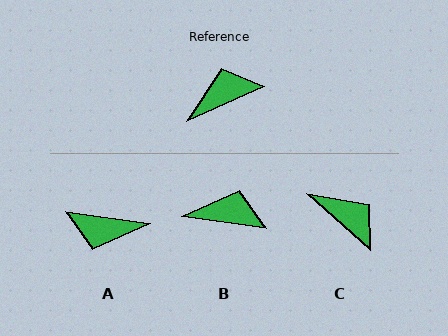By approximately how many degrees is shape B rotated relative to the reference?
Approximately 33 degrees clockwise.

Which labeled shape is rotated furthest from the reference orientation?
A, about 147 degrees away.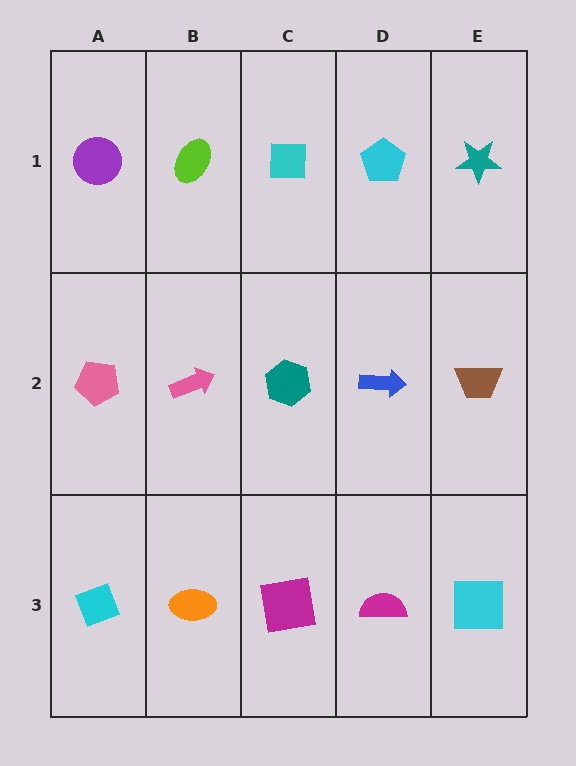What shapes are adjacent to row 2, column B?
A lime ellipse (row 1, column B), an orange ellipse (row 3, column B), a pink pentagon (row 2, column A), a teal hexagon (row 2, column C).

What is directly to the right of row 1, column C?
A cyan pentagon.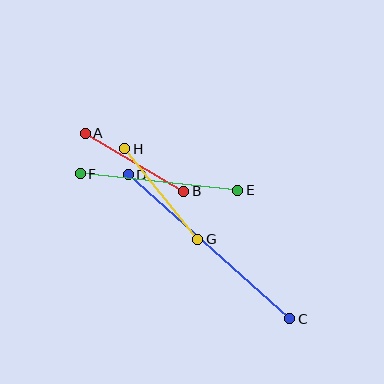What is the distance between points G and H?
The distance is approximately 116 pixels.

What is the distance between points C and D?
The distance is approximately 216 pixels.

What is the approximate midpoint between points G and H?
The midpoint is at approximately (161, 194) pixels.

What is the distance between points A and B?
The distance is approximately 114 pixels.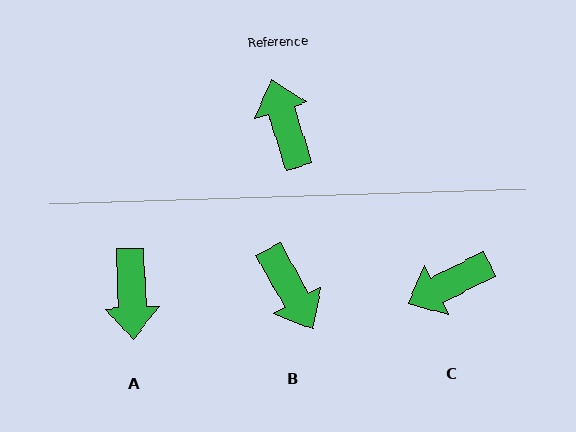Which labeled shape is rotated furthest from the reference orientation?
B, about 169 degrees away.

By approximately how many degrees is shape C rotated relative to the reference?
Approximately 98 degrees counter-clockwise.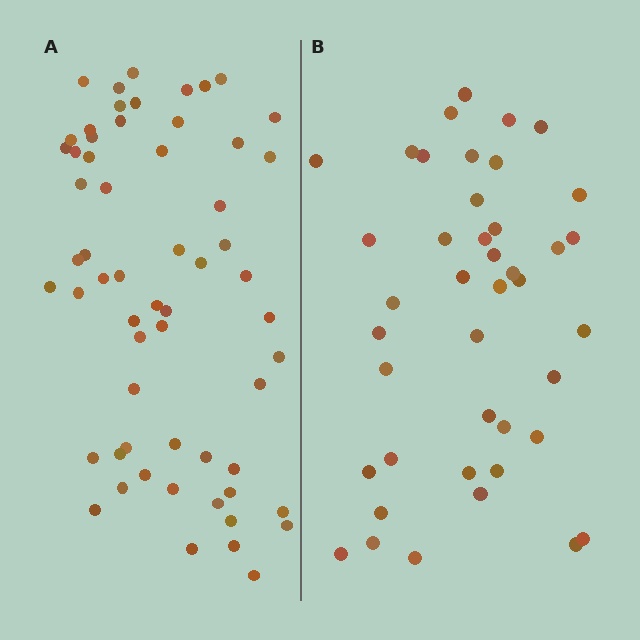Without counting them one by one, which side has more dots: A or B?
Region A (the left region) has more dots.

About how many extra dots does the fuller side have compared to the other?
Region A has approximately 20 more dots than region B.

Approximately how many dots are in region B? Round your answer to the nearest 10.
About 40 dots. (The exact count is 42, which rounds to 40.)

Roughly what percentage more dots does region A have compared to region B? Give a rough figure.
About 45% more.